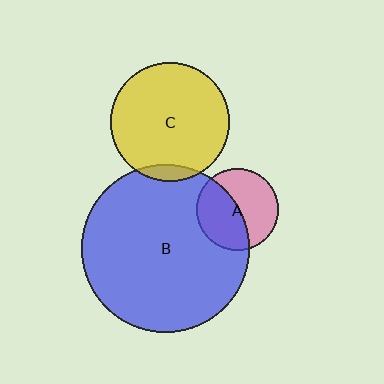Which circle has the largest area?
Circle B (blue).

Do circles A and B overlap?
Yes.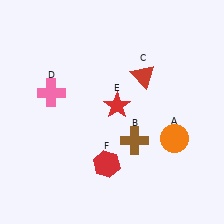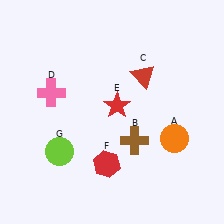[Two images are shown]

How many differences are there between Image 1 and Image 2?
There is 1 difference between the two images.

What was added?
A lime circle (G) was added in Image 2.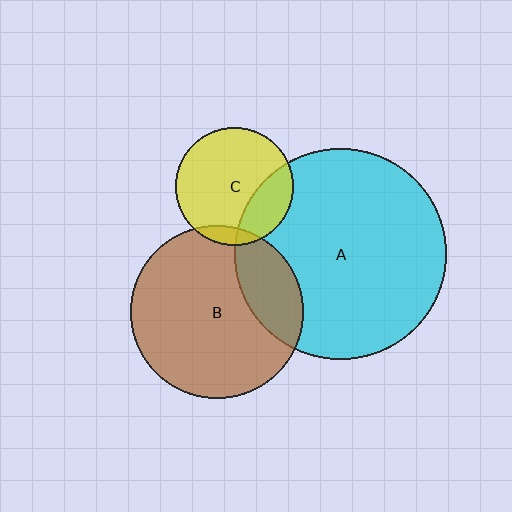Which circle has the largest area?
Circle A (cyan).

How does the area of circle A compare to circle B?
Approximately 1.5 times.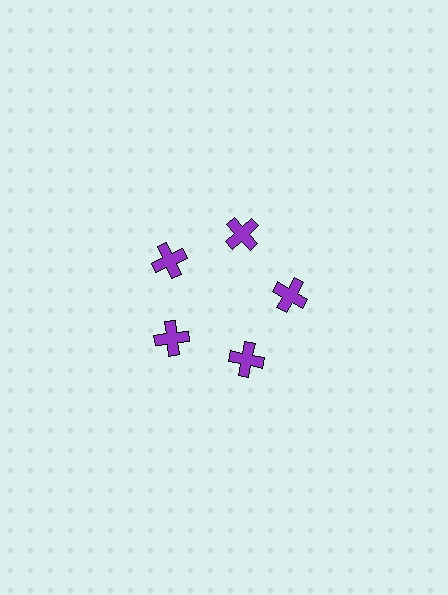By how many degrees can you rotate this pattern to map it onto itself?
The pattern maps onto itself every 72 degrees of rotation.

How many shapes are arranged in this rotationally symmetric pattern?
There are 5 shapes, arranged in 5 groups of 1.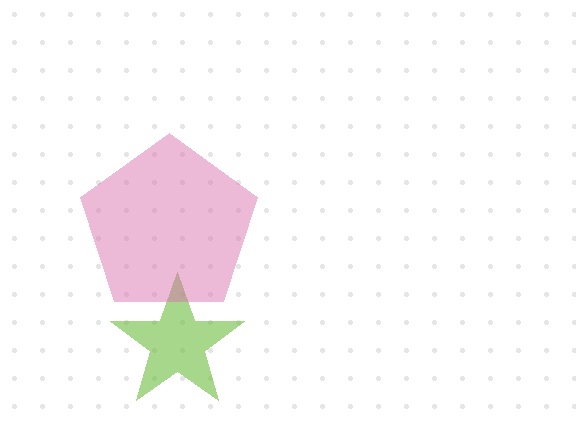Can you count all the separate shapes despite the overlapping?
Yes, there are 2 separate shapes.